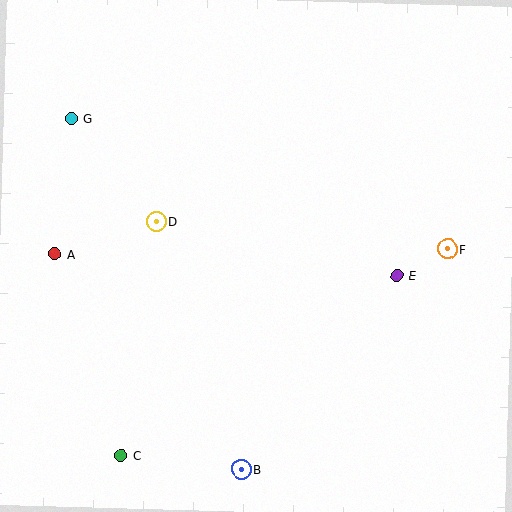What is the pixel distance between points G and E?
The distance between G and E is 362 pixels.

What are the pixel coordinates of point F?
Point F is at (448, 249).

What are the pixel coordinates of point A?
Point A is at (55, 254).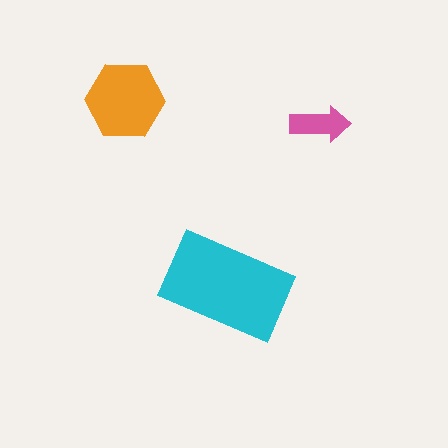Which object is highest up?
The orange hexagon is topmost.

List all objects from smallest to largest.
The pink arrow, the orange hexagon, the cyan rectangle.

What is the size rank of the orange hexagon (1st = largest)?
2nd.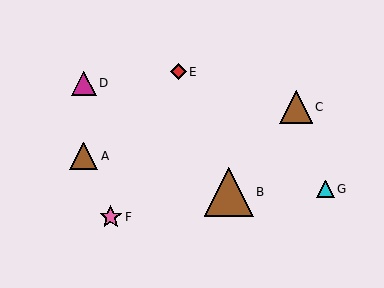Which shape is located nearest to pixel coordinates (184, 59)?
The red diamond (labeled E) at (178, 72) is nearest to that location.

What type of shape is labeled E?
Shape E is a red diamond.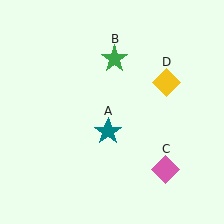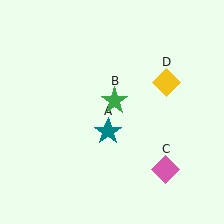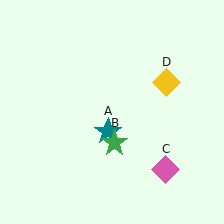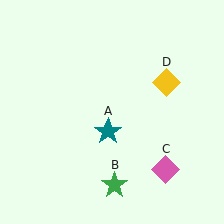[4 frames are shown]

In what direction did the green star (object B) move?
The green star (object B) moved down.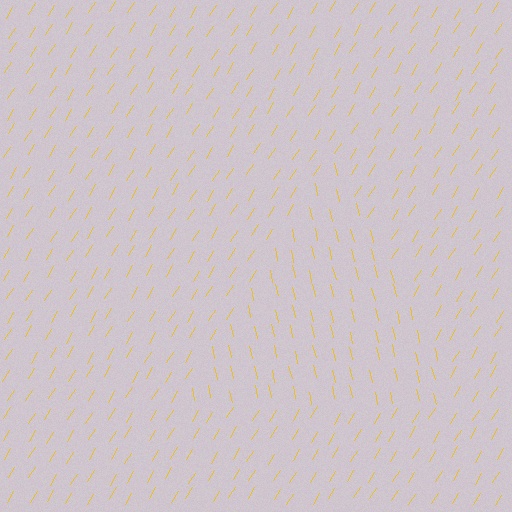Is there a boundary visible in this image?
Yes, there is a texture boundary formed by a change in line orientation.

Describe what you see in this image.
The image is filled with small yellow line segments. A triangle region in the image has lines oriented differently from the surrounding lines, creating a visible texture boundary.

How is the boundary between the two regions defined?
The boundary is defined purely by a change in line orientation (approximately 45 degrees difference). All lines are the same color and thickness.